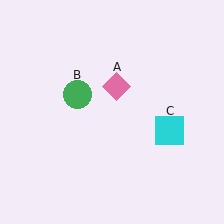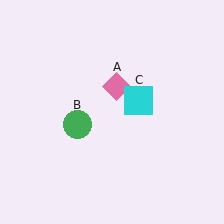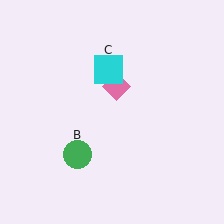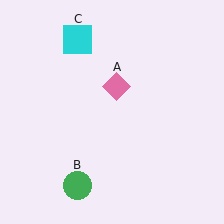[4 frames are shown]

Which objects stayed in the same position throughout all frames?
Pink diamond (object A) remained stationary.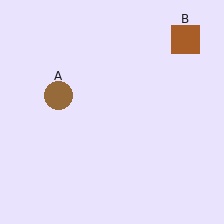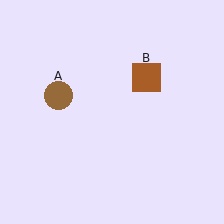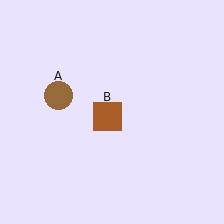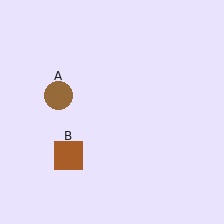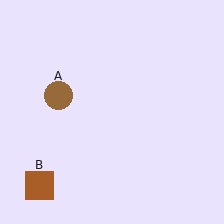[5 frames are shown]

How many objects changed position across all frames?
1 object changed position: brown square (object B).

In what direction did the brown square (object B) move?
The brown square (object B) moved down and to the left.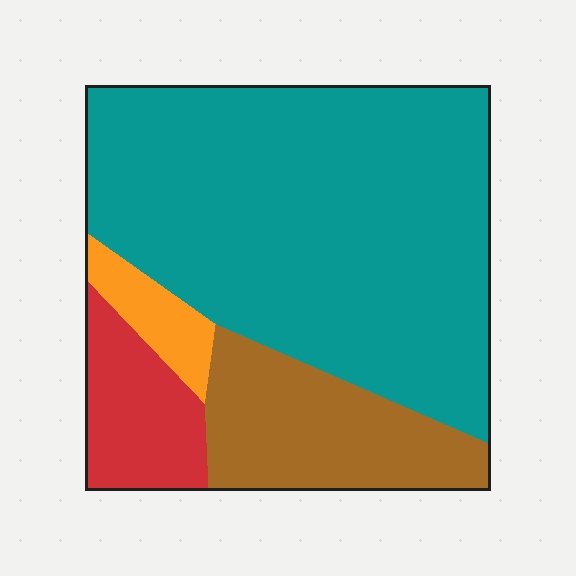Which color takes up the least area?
Orange, at roughly 5%.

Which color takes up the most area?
Teal, at roughly 65%.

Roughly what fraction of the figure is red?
Red covers 11% of the figure.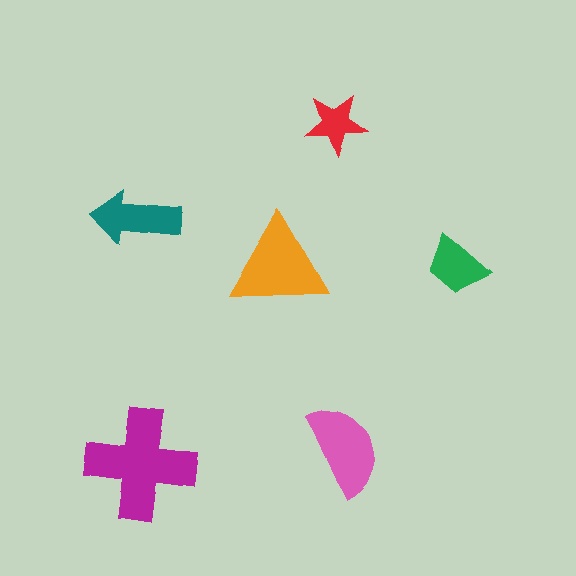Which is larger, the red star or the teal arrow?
The teal arrow.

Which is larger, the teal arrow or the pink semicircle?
The pink semicircle.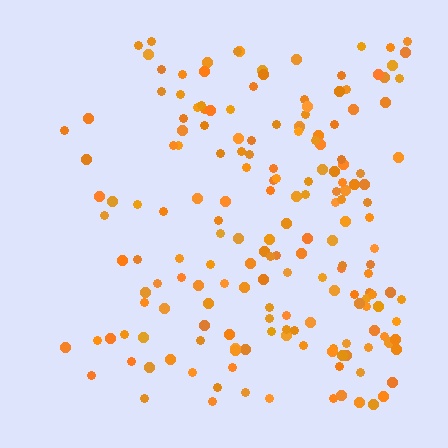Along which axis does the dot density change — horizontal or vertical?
Horizontal.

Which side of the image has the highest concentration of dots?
The right.